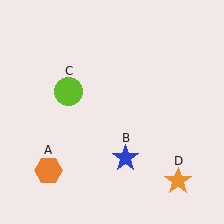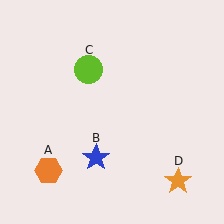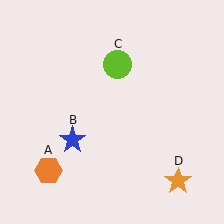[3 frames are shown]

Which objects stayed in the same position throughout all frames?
Orange hexagon (object A) and orange star (object D) remained stationary.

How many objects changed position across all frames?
2 objects changed position: blue star (object B), lime circle (object C).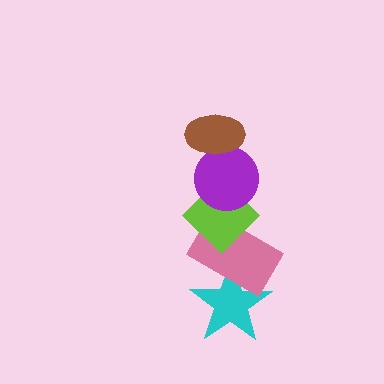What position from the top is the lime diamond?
The lime diamond is 3rd from the top.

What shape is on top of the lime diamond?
The purple circle is on top of the lime diamond.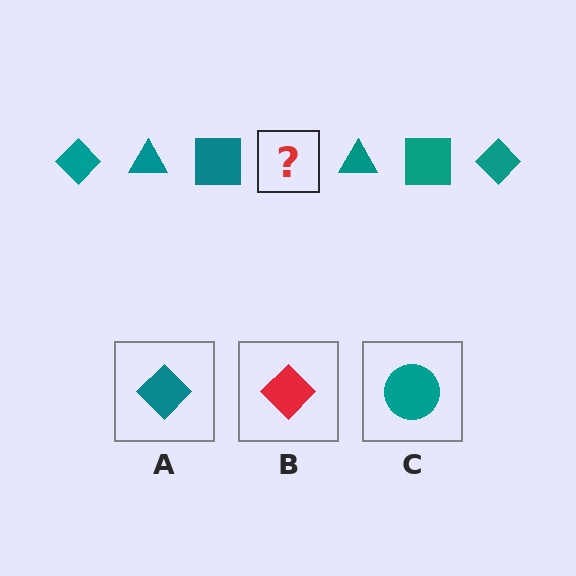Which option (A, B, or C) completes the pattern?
A.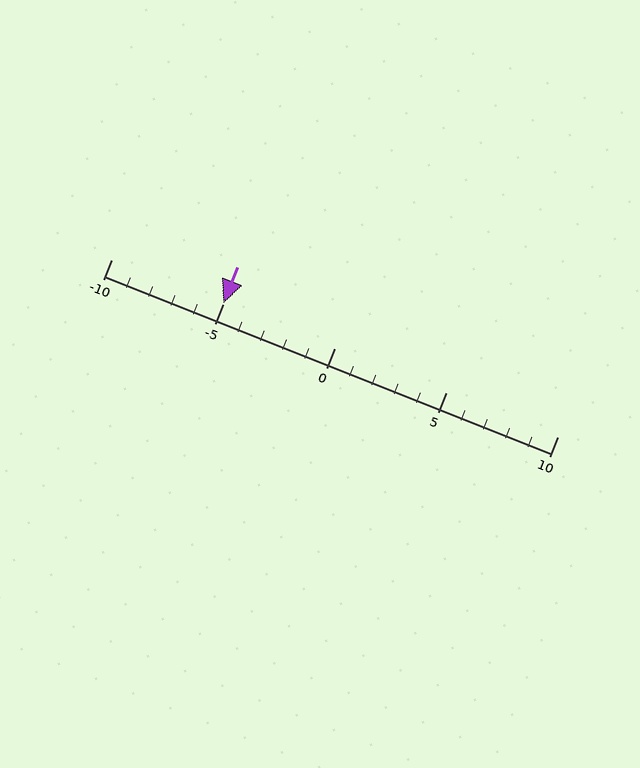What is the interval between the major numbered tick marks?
The major tick marks are spaced 5 units apart.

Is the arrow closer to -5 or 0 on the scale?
The arrow is closer to -5.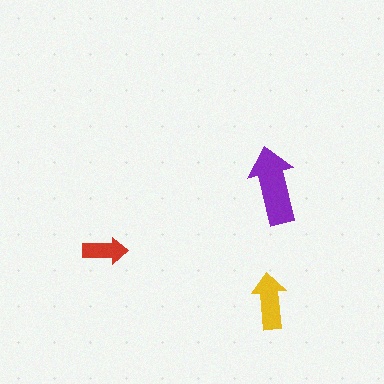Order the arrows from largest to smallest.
the purple one, the yellow one, the red one.